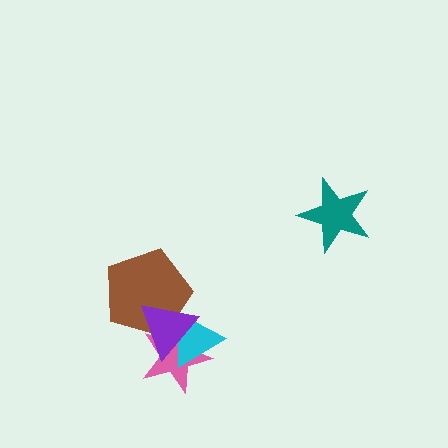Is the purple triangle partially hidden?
No, no other shape covers it.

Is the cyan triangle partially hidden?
Yes, it is partially covered by another shape.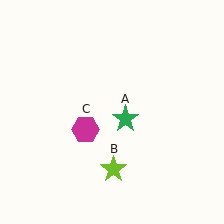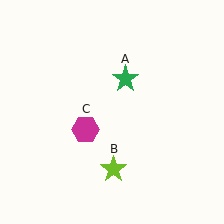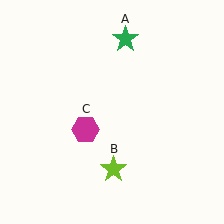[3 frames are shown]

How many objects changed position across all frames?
1 object changed position: green star (object A).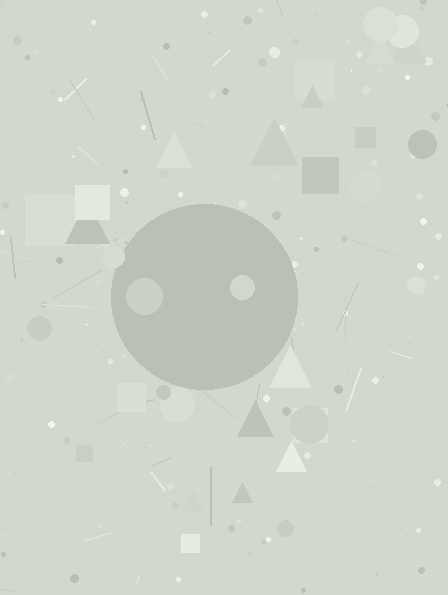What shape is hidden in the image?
A circle is hidden in the image.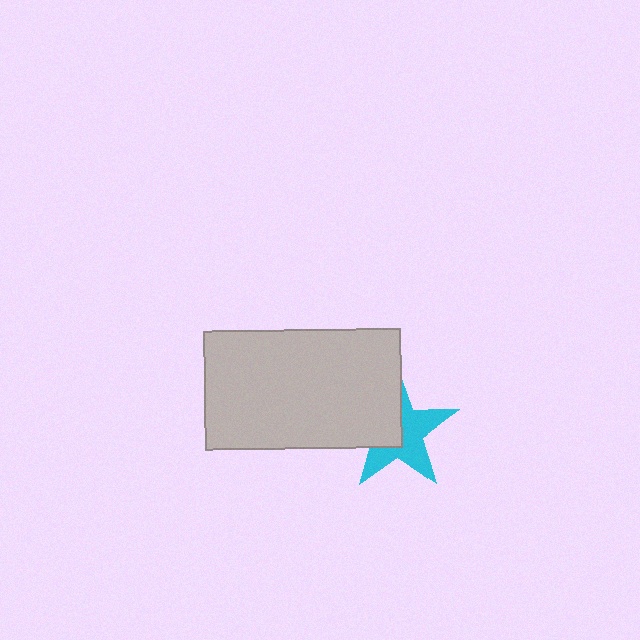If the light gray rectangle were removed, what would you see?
You would see the complete cyan star.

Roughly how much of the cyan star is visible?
About half of it is visible (roughly 55%).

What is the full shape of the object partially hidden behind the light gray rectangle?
The partially hidden object is a cyan star.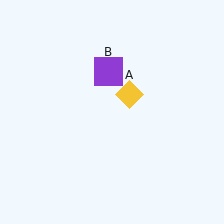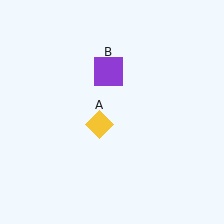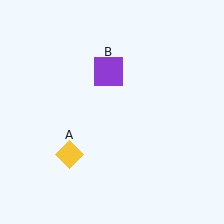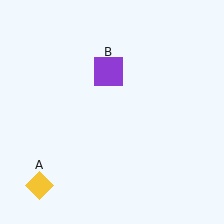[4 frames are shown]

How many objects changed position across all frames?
1 object changed position: yellow diamond (object A).